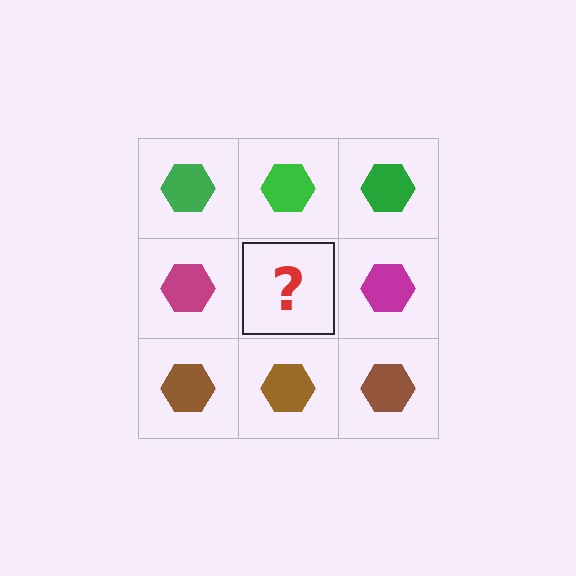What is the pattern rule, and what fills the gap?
The rule is that each row has a consistent color. The gap should be filled with a magenta hexagon.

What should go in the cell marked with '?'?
The missing cell should contain a magenta hexagon.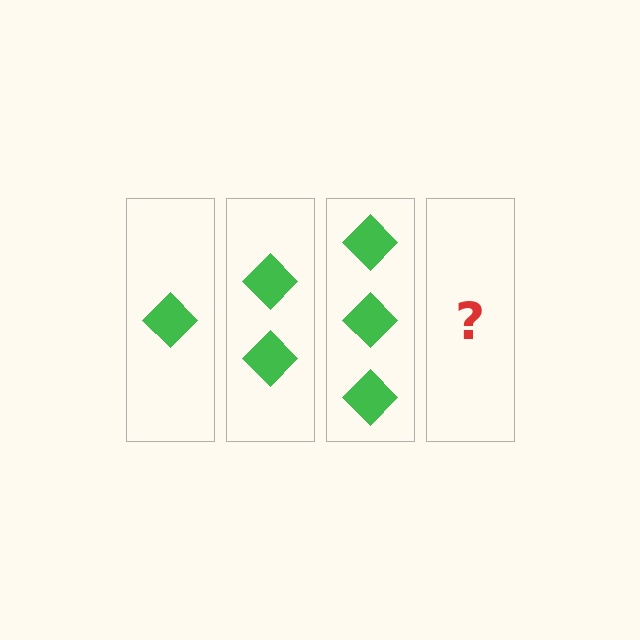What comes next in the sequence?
The next element should be 4 diamonds.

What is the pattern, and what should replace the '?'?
The pattern is that each step adds one more diamond. The '?' should be 4 diamonds.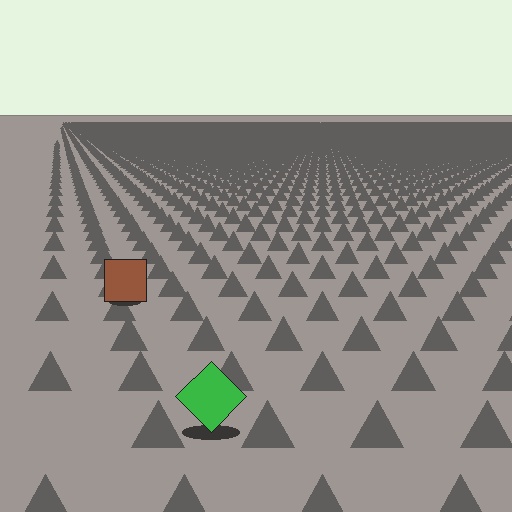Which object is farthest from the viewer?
The brown square is farthest from the viewer. It appears smaller and the ground texture around it is denser.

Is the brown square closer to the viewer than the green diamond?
No. The green diamond is closer — you can tell from the texture gradient: the ground texture is coarser near it.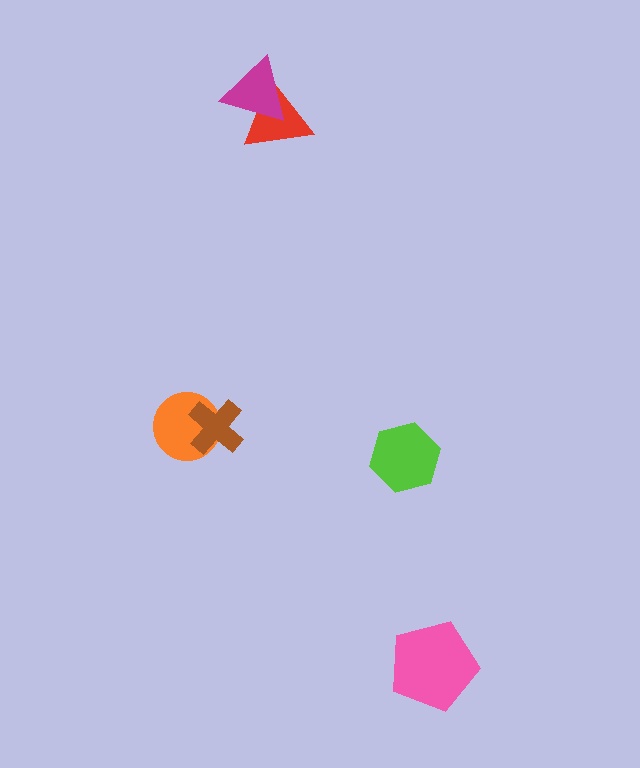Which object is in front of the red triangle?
The magenta triangle is in front of the red triangle.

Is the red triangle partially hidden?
Yes, it is partially covered by another shape.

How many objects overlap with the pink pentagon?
0 objects overlap with the pink pentagon.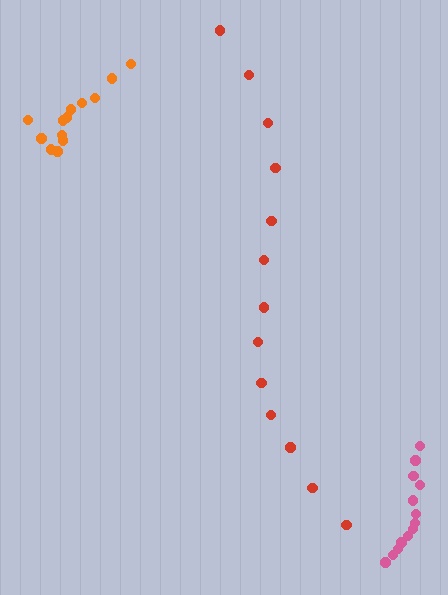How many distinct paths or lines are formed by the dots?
There are 3 distinct paths.